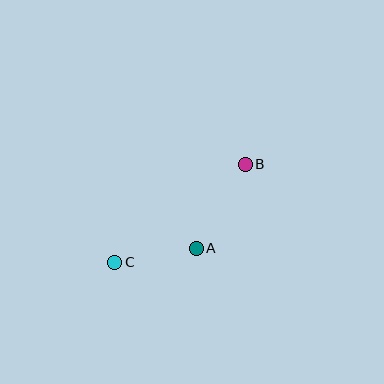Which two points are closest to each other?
Points A and C are closest to each other.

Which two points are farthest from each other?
Points B and C are farthest from each other.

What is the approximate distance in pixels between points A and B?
The distance between A and B is approximately 97 pixels.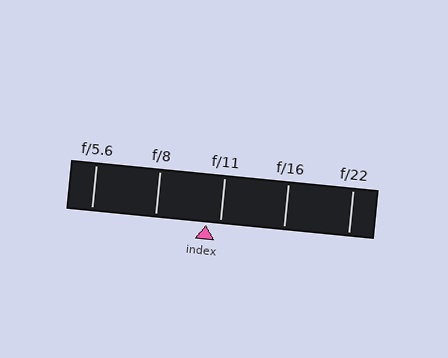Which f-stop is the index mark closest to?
The index mark is closest to f/11.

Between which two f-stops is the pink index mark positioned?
The index mark is between f/8 and f/11.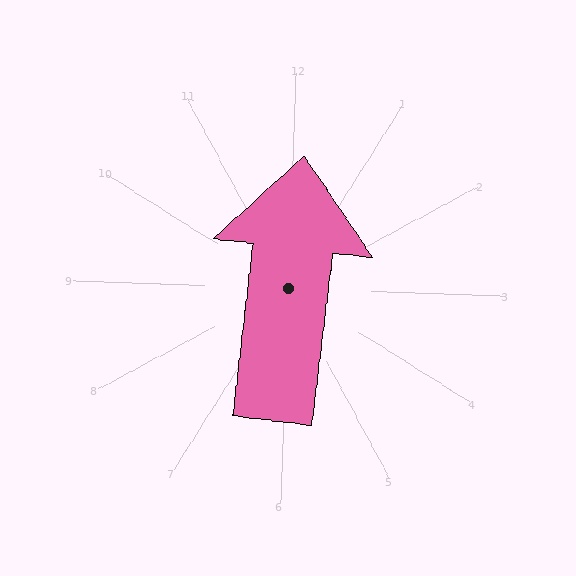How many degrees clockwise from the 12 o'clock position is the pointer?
Approximately 5 degrees.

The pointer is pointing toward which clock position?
Roughly 12 o'clock.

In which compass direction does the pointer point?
North.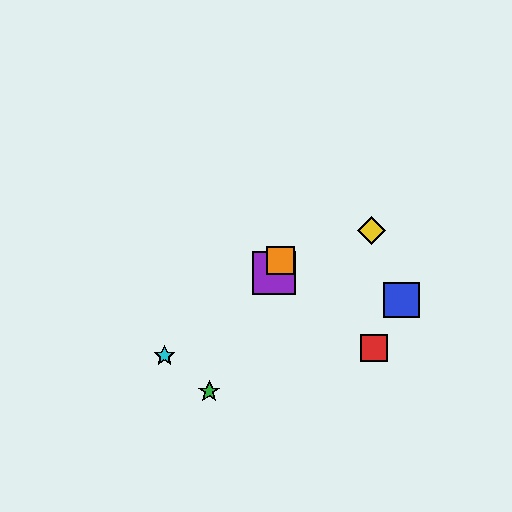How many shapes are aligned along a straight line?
3 shapes (the green star, the purple square, the orange square) are aligned along a straight line.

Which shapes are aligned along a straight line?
The green star, the purple square, the orange square are aligned along a straight line.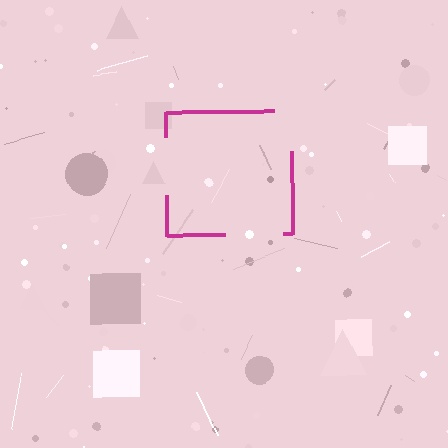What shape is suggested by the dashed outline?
The dashed outline suggests a square.